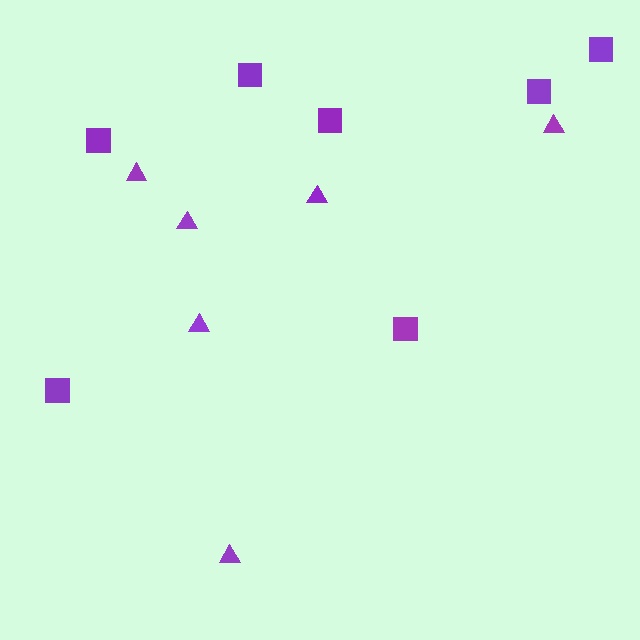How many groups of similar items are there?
There are 2 groups: one group of triangles (6) and one group of squares (7).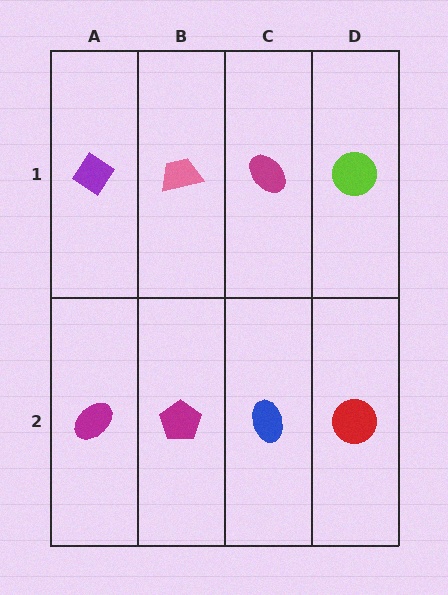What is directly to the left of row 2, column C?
A magenta pentagon.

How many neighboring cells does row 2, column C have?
3.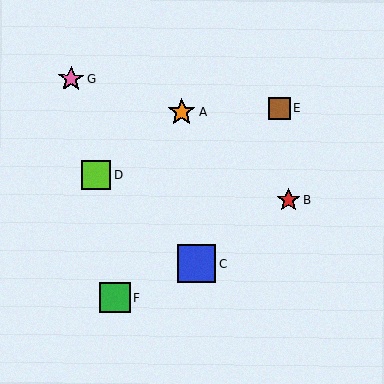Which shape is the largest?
The blue square (labeled C) is the largest.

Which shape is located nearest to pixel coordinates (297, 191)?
The red star (labeled B) at (289, 200) is nearest to that location.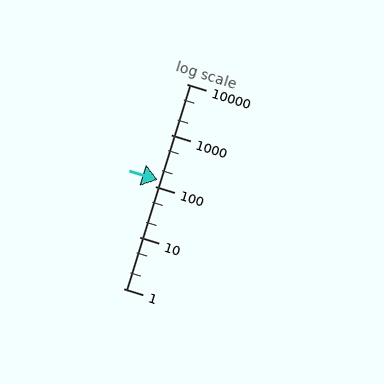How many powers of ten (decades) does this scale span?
The scale spans 4 decades, from 1 to 10000.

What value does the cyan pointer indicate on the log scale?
The pointer indicates approximately 130.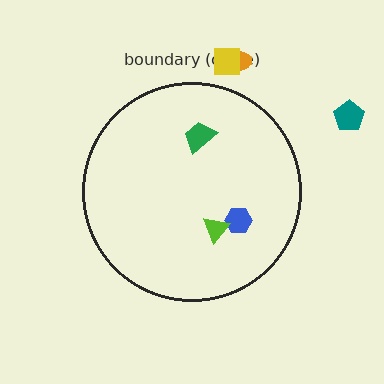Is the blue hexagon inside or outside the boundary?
Inside.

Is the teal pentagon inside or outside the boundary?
Outside.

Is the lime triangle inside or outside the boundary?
Inside.